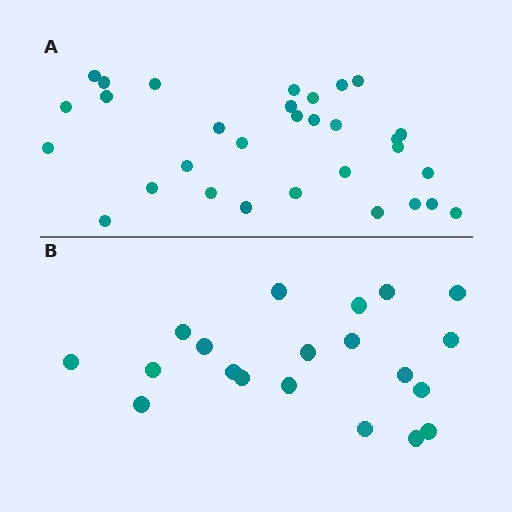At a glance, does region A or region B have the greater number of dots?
Region A (the top region) has more dots.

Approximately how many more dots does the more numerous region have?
Region A has roughly 12 or so more dots than region B.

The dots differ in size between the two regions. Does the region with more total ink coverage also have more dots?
No. Region B has more total ink coverage because its dots are larger, but region A actually contains more individual dots. Total area can be misleading — the number of items is what matters here.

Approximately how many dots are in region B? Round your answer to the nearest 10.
About 20 dots.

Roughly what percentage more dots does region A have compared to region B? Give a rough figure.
About 55% more.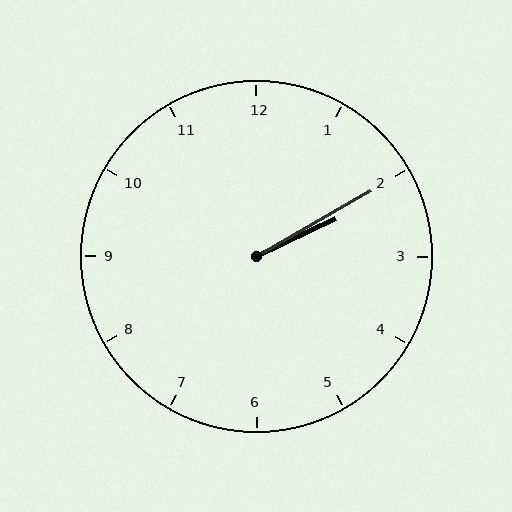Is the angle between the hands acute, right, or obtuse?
It is acute.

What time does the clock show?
2:10.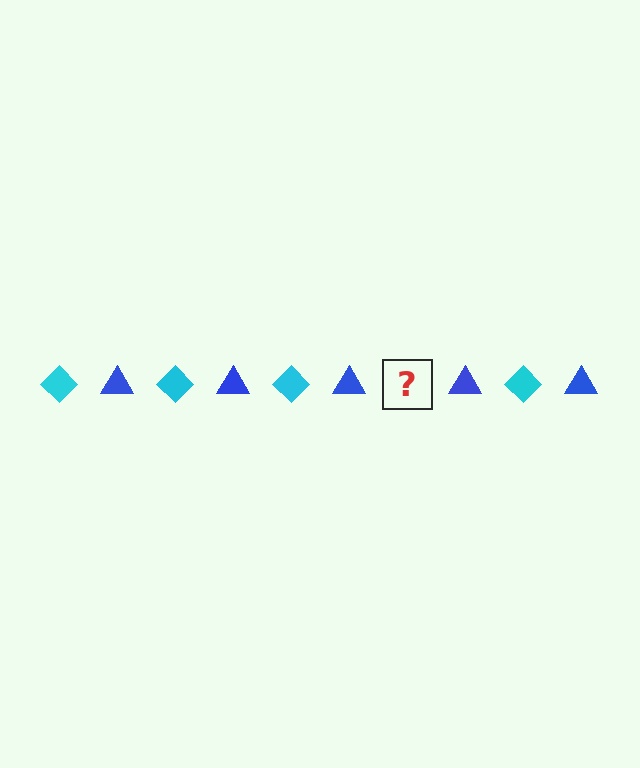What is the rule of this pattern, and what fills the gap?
The rule is that the pattern alternates between cyan diamond and blue triangle. The gap should be filled with a cyan diamond.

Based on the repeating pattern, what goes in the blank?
The blank should be a cyan diamond.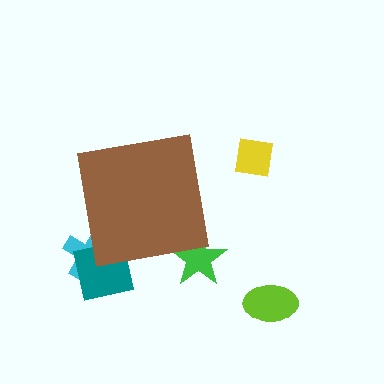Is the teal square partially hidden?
Yes, the teal square is partially hidden behind the brown square.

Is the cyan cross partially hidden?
Yes, the cyan cross is partially hidden behind the brown square.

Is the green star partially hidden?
Yes, the green star is partially hidden behind the brown square.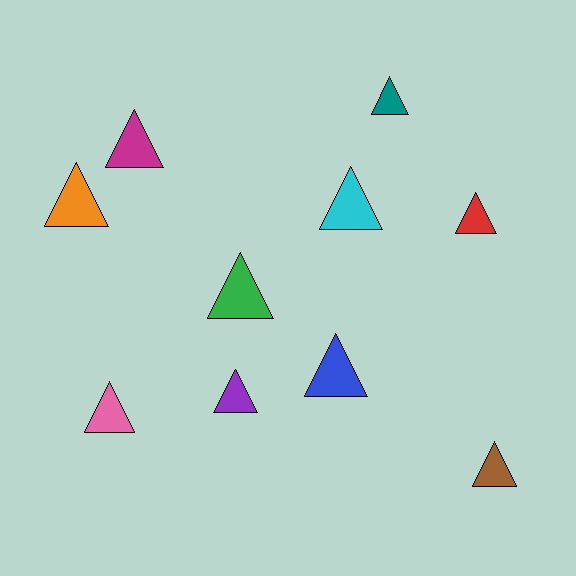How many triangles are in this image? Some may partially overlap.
There are 10 triangles.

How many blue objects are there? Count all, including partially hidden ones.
There is 1 blue object.